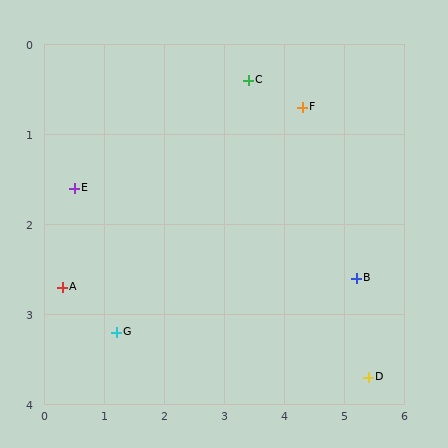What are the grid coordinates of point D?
Point D is at approximately (5.4, 3.7).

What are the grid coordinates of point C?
Point C is at approximately (3.4, 0.4).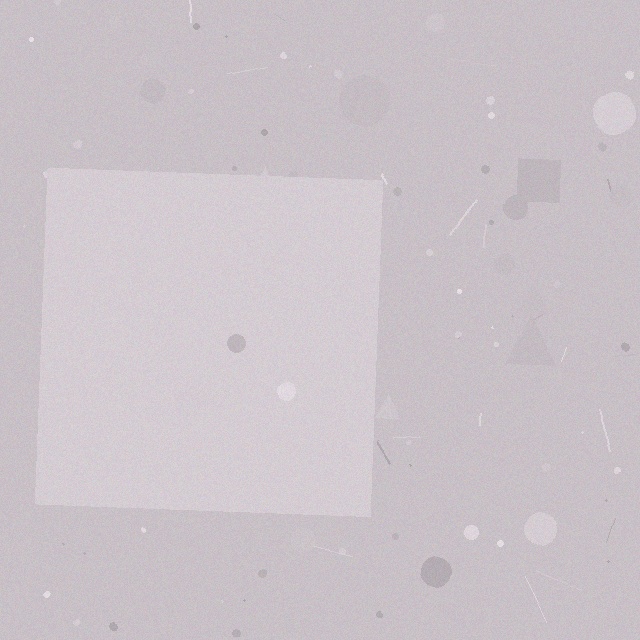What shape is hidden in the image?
A square is hidden in the image.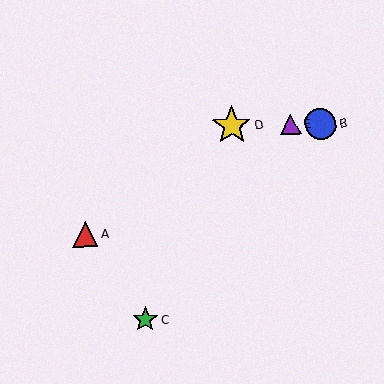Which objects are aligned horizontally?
Objects B, D, E are aligned horizontally.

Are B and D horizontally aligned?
Yes, both are at y≈124.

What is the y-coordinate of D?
Object D is at y≈126.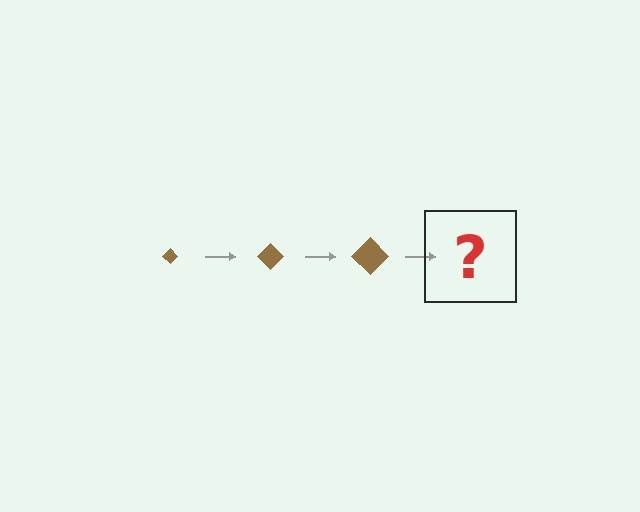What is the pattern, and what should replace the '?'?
The pattern is that the diamond gets progressively larger each step. The '?' should be a brown diamond, larger than the previous one.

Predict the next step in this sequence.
The next step is a brown diamond, larger than the previous one.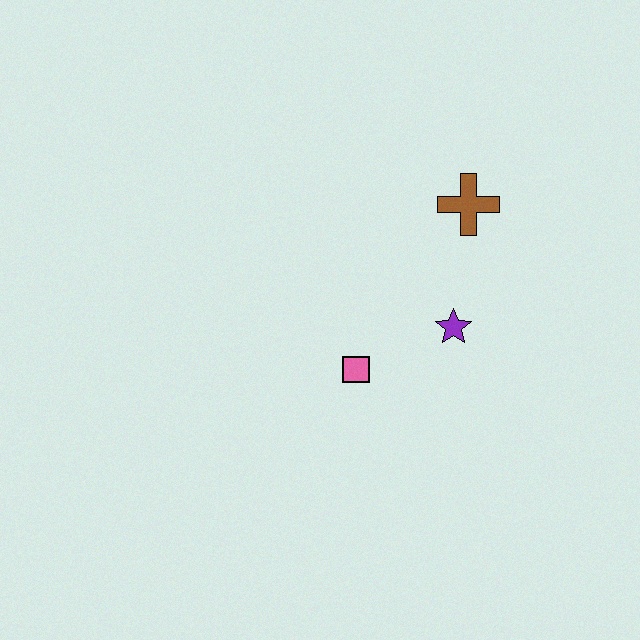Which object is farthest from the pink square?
The brown cross is farthest from the pink square.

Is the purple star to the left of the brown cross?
Yes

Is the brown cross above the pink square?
Yes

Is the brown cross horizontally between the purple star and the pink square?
No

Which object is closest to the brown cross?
The purple star is closest to the brown cross.